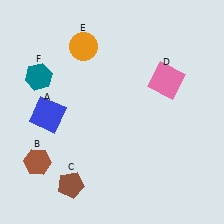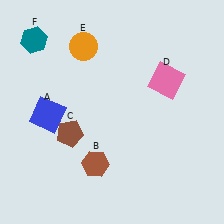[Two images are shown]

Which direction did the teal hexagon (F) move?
The teal hexagon (F) moved up.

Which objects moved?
The objects that moved are: the brown hexagon (B), the brown pentagon (C), the teal hexagon (F).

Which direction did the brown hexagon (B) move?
The brown hexagon (B) moved right.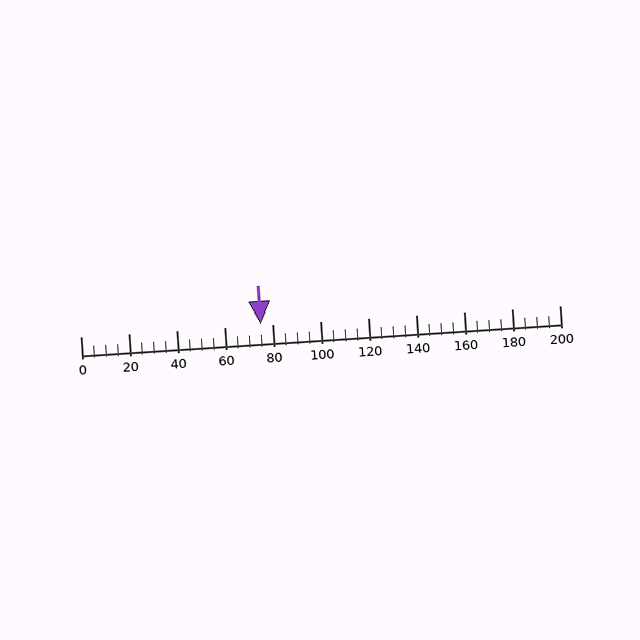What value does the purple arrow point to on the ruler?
The purple arrow points to approximately 75.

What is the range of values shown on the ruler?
The ruler shows values from 0 to 200.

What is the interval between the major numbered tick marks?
The major tick marks are spaced 20 units apart.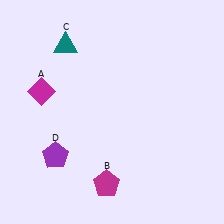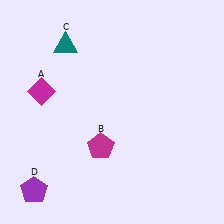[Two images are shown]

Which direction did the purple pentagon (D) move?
The purple pentagon (D) moved down.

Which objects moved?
The objects that moved are: the magenta pentagon (B), the purple pentagon (D).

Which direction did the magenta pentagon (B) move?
The magenta pentagon (B) moved up.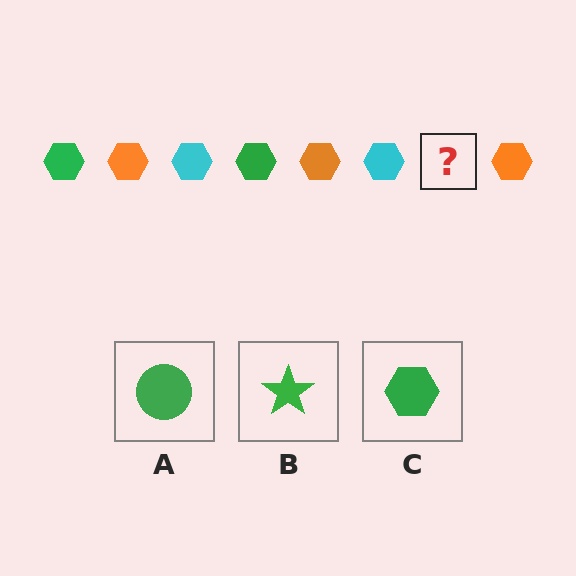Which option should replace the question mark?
Option C.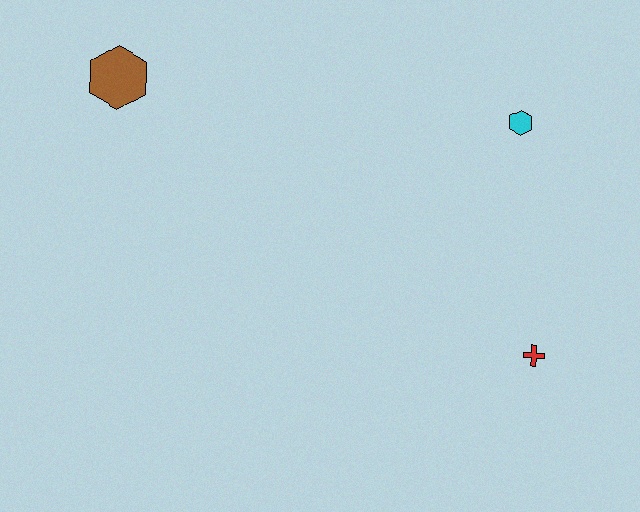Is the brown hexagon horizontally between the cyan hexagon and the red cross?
No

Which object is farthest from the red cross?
The brown hexagon is farthest from the red cross.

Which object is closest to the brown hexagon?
The cyan hexagon is closest to the brown hexagon.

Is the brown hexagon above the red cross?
Yes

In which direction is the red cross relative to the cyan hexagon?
The red cross is below the cyan hexagon.